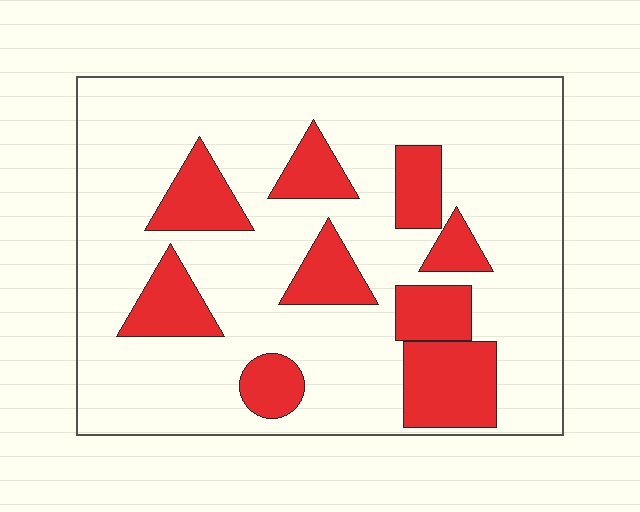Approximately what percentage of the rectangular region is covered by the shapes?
Approximately 25%.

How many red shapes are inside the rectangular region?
9.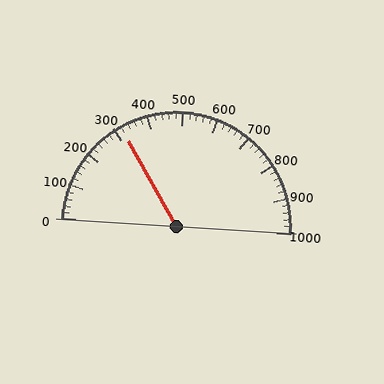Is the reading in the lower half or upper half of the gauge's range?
The reading is in the lower half of the range (0 to 1000).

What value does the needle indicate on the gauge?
The needle indicates approximately 320.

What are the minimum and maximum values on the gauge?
The gauge ranges from 0 to 1000.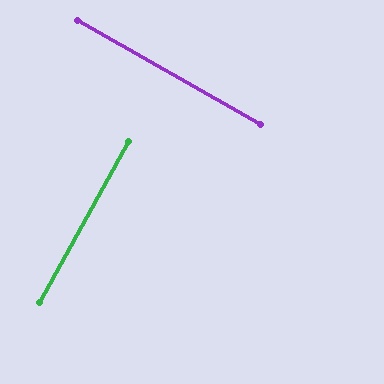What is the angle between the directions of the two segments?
Approximately 90 degrees.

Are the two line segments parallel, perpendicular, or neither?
Perpendicular — they meet at approximately 90°.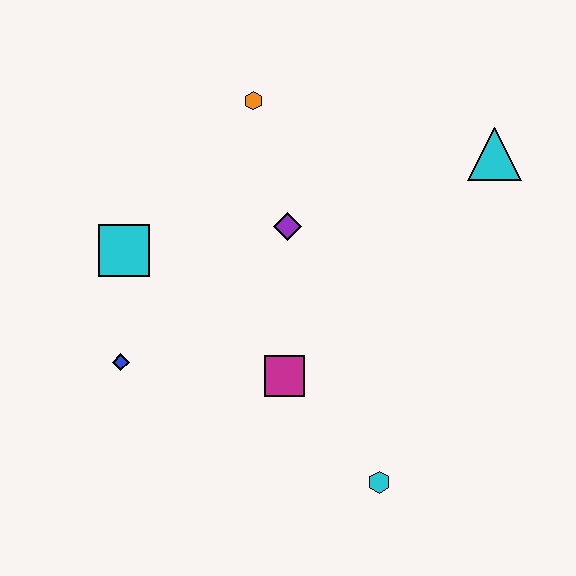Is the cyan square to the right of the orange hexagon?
No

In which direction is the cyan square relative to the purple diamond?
The cyan square is to the left of the purple diamond.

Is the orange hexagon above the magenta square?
Yes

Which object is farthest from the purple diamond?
The cyan hexagon is farthest from the purple diamond.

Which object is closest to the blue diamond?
The cyan square is closest to the blue diamond.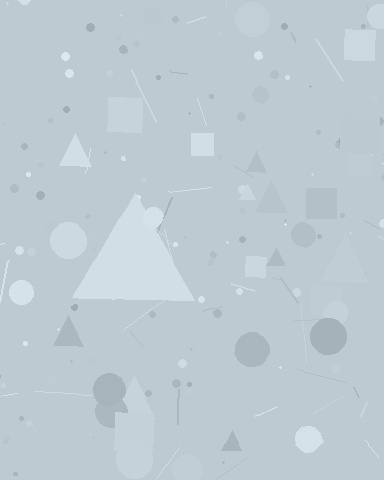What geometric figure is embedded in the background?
A triangle is embedded in the background.